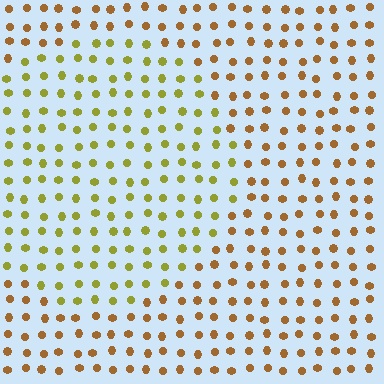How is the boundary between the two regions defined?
The boundary is defined purely by a slight shift in hue (about 37 degrees). Spacing, size, and orientation are identical on both sides.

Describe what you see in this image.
The image is filled with small brown elements in a uniform arrangement. A circle-shaped region is visible where the elements are tinted to a slightly different hue, forming a subtle color boundary.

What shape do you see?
I see a circle.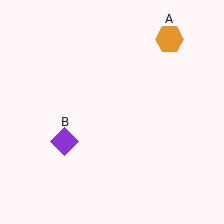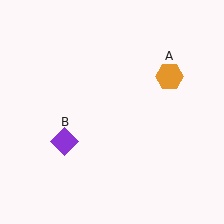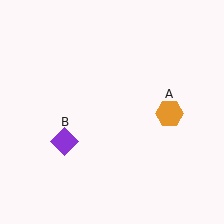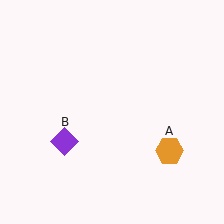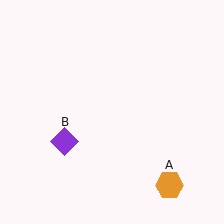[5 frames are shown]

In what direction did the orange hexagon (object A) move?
The orange hexagon (object A) moved down.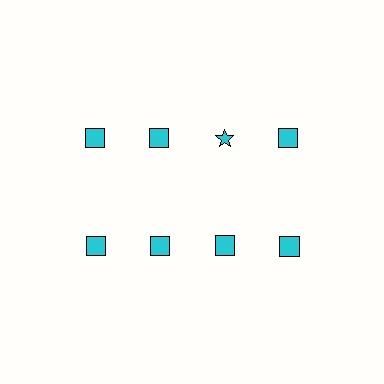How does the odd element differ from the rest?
It has a different shape: star instead of square.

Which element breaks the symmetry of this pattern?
The cyan star in the top row, center column breaks the symmetry. All other shapes are cyan squares.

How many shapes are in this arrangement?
There are 8 shapes arranged in a grid pattern.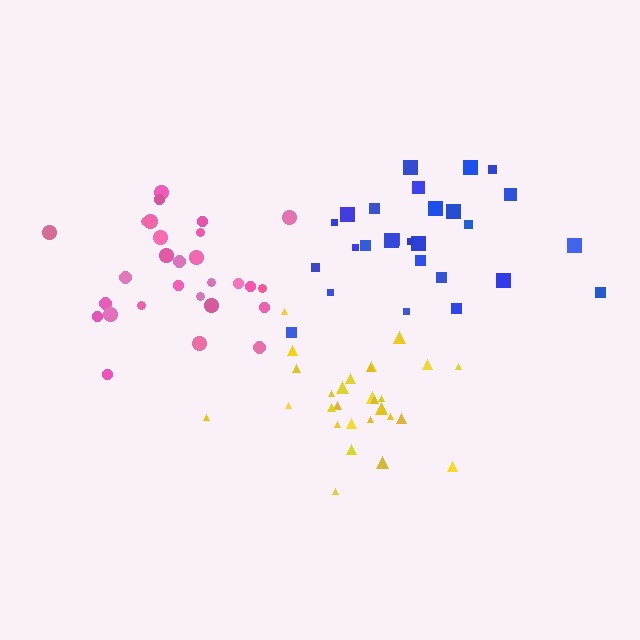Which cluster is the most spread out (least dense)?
Blue.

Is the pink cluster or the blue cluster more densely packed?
Pink.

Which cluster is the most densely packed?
Yellow.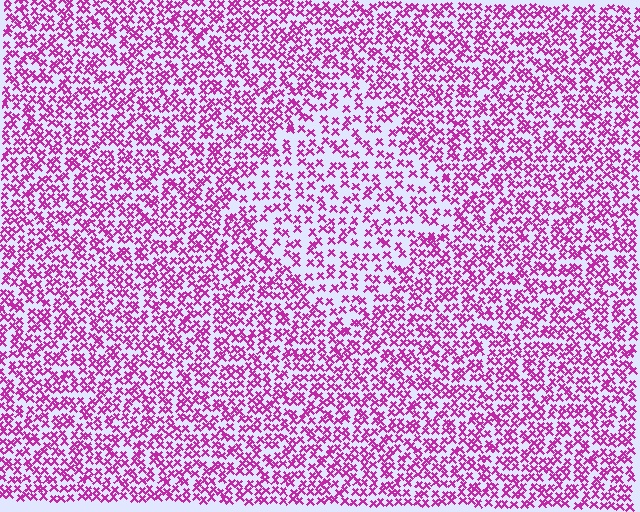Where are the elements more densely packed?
The elements are more densely packed outside the diamond boundary.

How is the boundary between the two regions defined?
The boundary is defined by a change in element density (approximately 1.6x ratio). All elements are the same color, size, and shape.